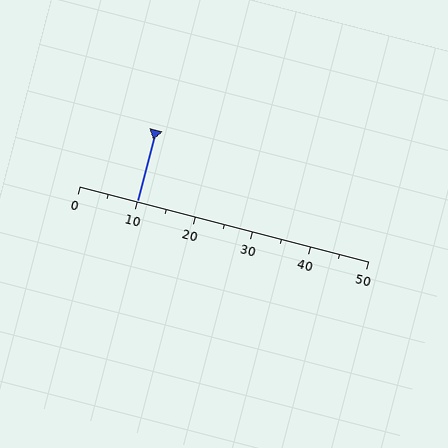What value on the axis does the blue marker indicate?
The marker indicates approximately 10.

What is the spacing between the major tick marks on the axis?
The major ticks are spaced 10 apart.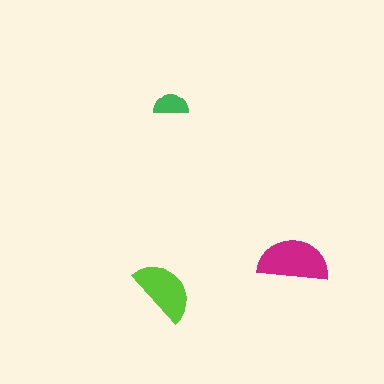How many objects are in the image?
There are 3 objects in the image.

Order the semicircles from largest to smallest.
the magenta one, the lime one, the green one.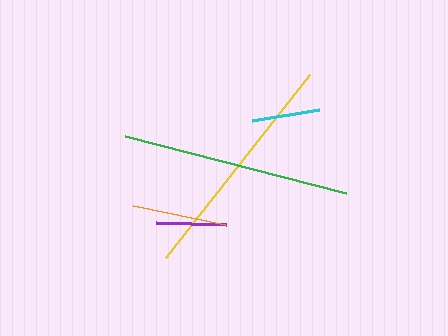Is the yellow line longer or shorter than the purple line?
The yellow line is longer than the purple line.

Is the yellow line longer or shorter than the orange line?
The yellow line is longer than the orange line.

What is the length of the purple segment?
The purple segment is approximately 70 pixels long.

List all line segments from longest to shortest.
From longest to shortest: yellow, green, orange, purple, cyan.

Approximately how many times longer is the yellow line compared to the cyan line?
The yellow line is approximately 3.4 times the length of the cyan line.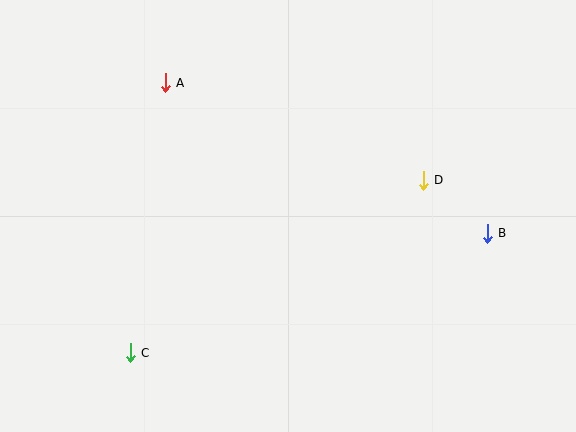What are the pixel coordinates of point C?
Point C is at (130, 353).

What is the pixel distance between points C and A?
The distance between C and A is 272 pixels.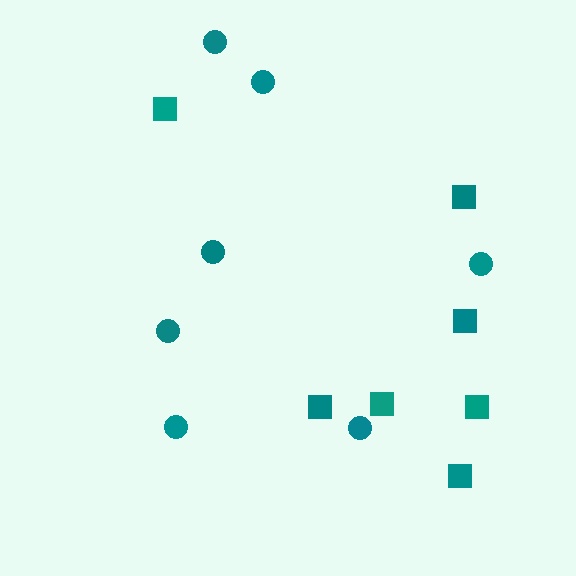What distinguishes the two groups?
There are 2 groups: one group of squares (7) and one group of circles (7).